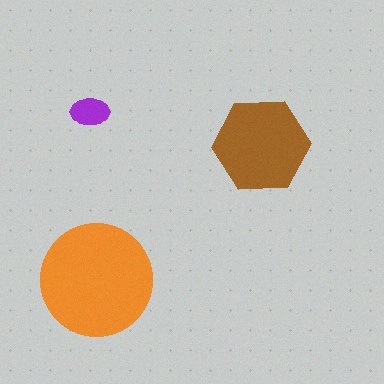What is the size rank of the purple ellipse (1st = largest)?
3rd.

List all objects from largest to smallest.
The orange circle, the brown hexagon, the purple ellipse.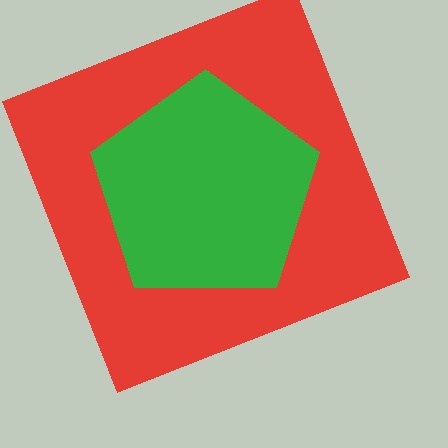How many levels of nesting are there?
2.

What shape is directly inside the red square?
The green pentagon.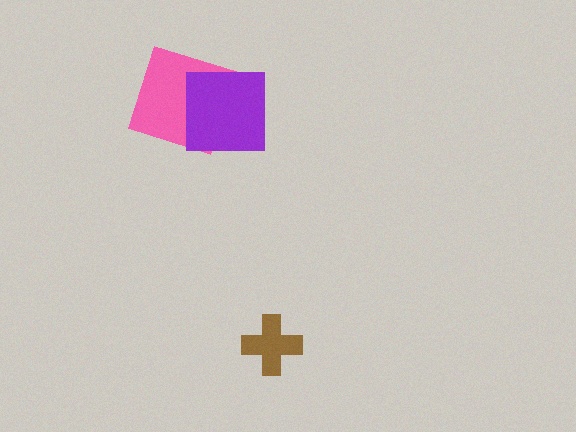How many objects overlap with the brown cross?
0 objects overlap with the brown cross.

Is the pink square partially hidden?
Yes, it is partially covered by another shape.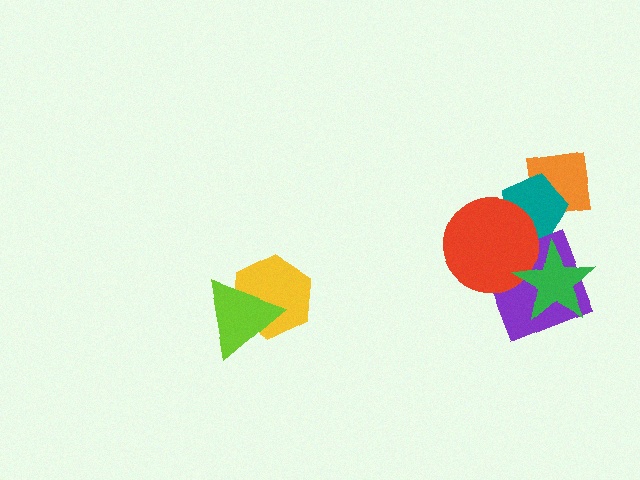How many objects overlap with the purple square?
2 objects overlap with the purple square.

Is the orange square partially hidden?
Yes, it is partially covered by another shape.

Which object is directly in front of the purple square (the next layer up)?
The red circle is directly in front of the purple square.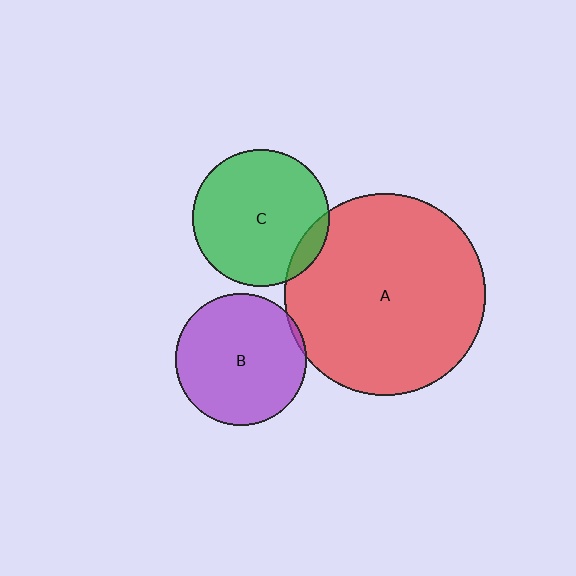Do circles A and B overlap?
Yes.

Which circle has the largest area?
Circle A (red).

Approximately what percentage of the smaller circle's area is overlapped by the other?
Approximately 5%.